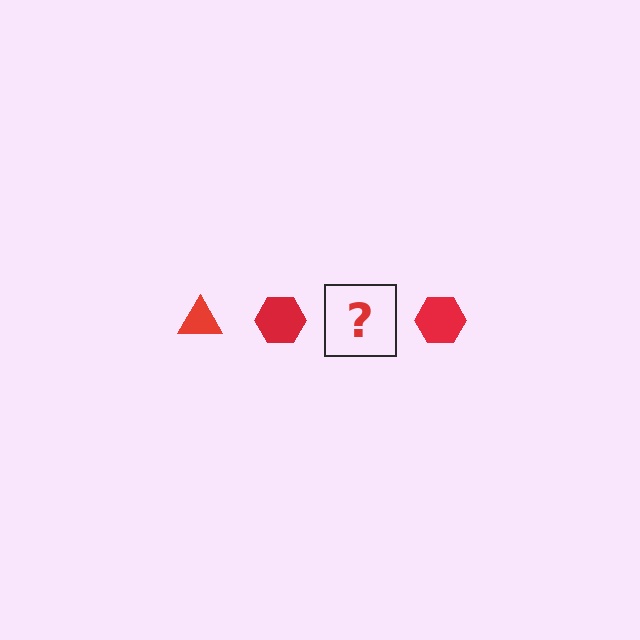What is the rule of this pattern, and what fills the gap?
The rule is that the pattern cycles through triangle, hexagon shapes in red. The gap should be filled with a red triangle.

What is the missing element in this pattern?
The missing element is a red triangle.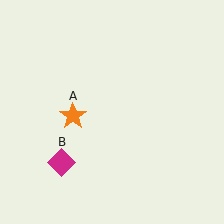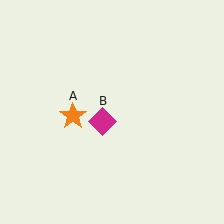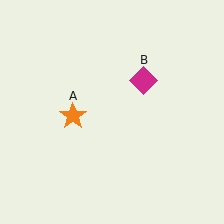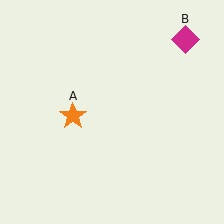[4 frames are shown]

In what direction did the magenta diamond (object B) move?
The magenta diamond (object B) moved up and to the right.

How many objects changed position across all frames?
1 object changed position: magenta diamond (object B).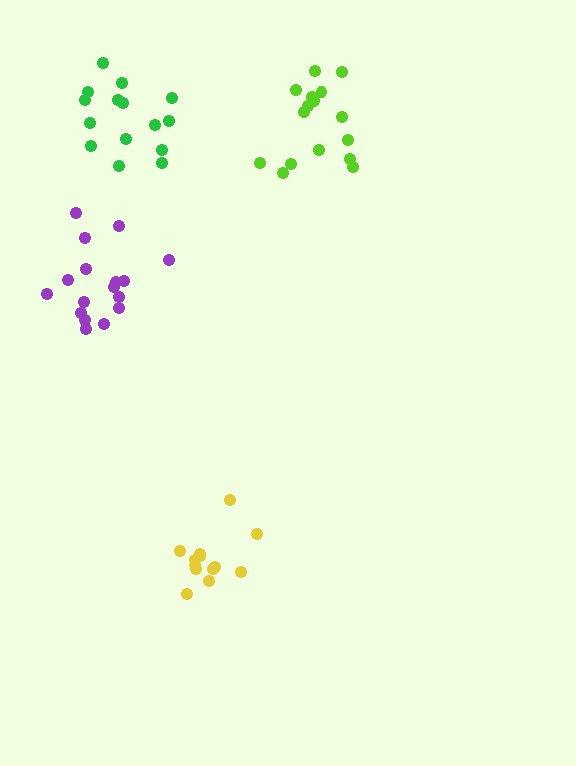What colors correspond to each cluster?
The clusters are colored: lime, yellow, green, purple.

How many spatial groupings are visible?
There are 4 spatial groupings.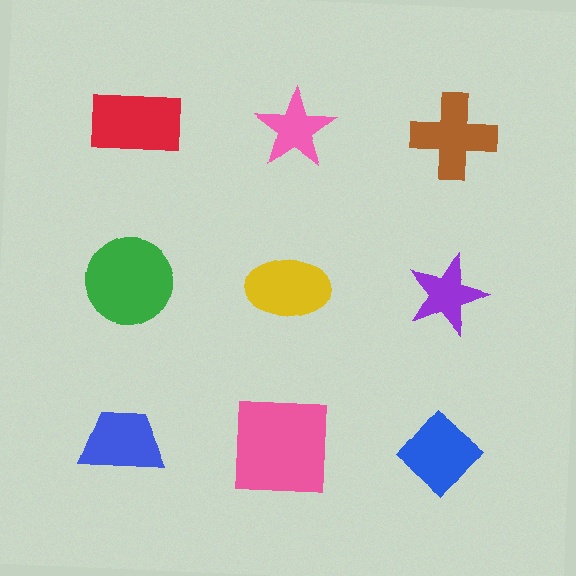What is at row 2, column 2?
A yellow ellipse.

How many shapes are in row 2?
3 shapes.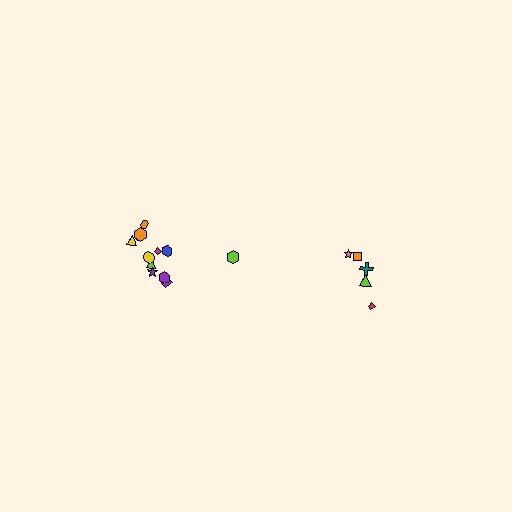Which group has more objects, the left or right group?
The left group.